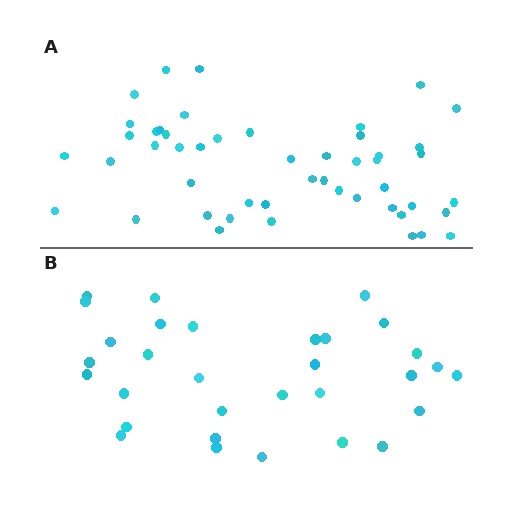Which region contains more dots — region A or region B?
Region A (the top region) has more dots.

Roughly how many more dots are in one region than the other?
Region A has approximately 20 more dots than region B.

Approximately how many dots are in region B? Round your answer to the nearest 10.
About 30 dots. (The exact count is 31, which rounds to 30.)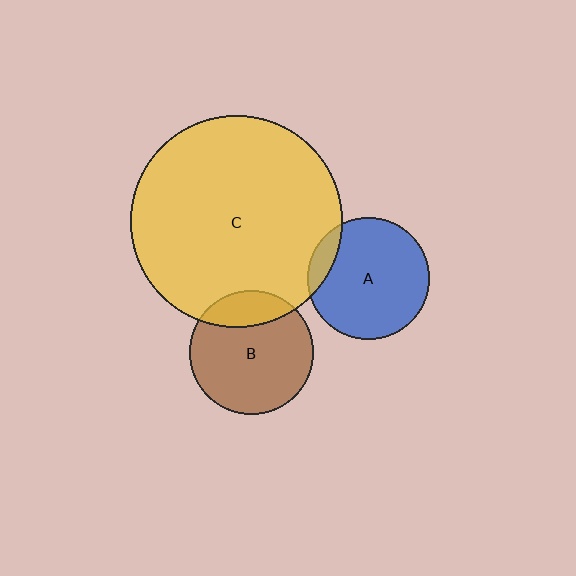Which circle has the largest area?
Circle C (yellow).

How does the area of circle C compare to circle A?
Approximately 3.0 times.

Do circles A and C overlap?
Yes.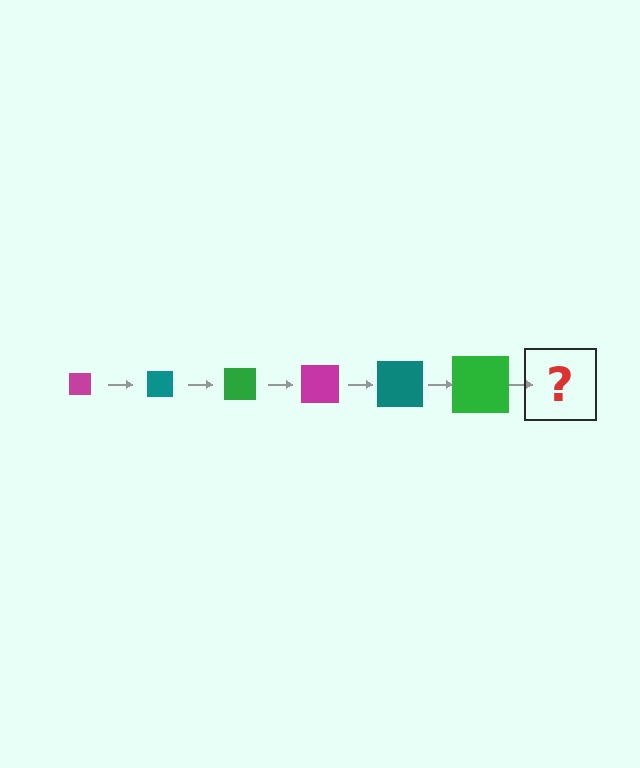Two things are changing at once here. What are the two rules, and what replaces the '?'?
The two rules are that the square grows larger each step and the color cycles through magenta, teal, and green. The '?' should be a magenta square, larger than the previous one.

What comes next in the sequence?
The next element should be a magenta square, larger than the previous one.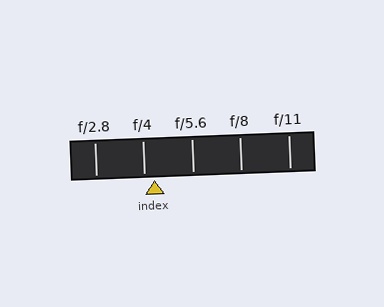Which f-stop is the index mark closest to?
The index mark is closest to f/4.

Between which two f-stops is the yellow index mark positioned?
The index mark is between f/4 and f/5.6.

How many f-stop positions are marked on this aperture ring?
There are 5 f-stop positions marked.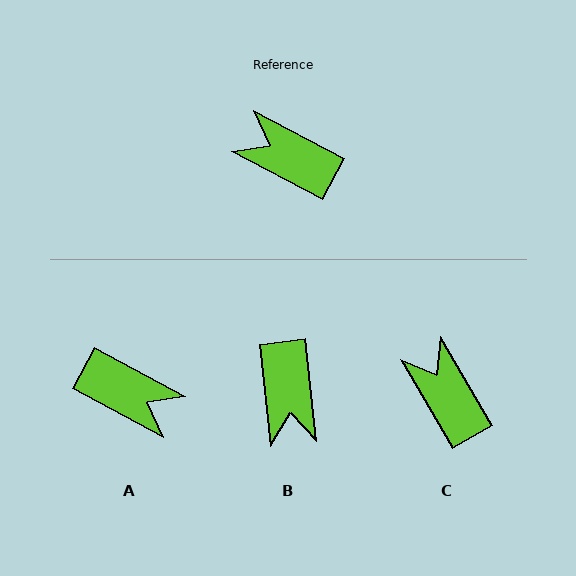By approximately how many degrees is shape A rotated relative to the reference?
Approximately 179 degrees counter-clockwise.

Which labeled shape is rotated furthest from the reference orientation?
A, about 179 degrees away.